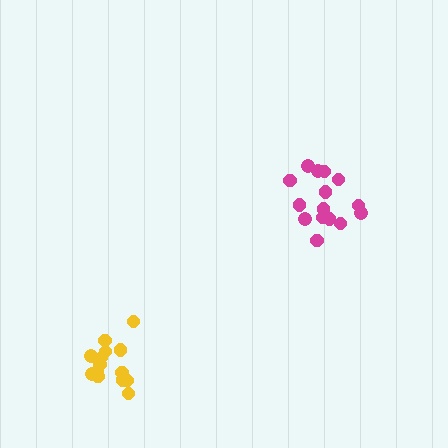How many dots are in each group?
Group 1: 15 dots, Group 2: 14 dots (29 total).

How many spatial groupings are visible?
There are 2 spatial groupings.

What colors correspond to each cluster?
The clusters are colored: magenta, yellow.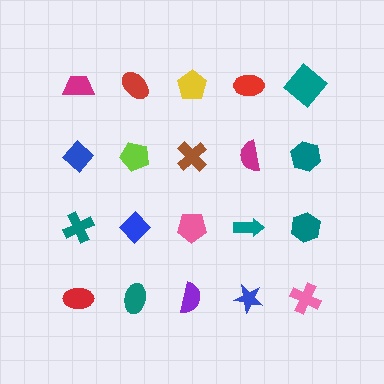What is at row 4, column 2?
A teal ellipse.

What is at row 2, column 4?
A magenta semicircle.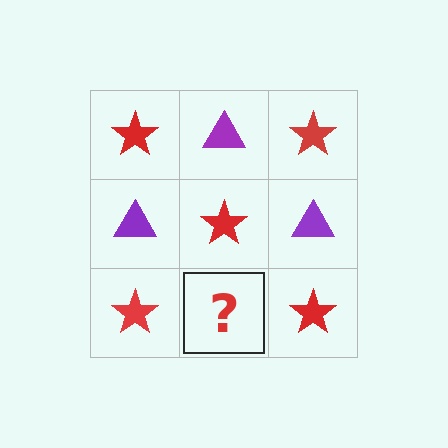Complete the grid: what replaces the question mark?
The question mark should be replaced with a purple triangle.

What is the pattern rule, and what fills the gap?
The rule is that it alternates red star and purple triangle in a checkerboard pattern. The gap should be filled with a purple triangle.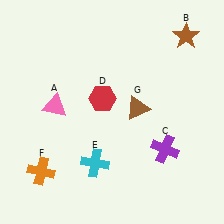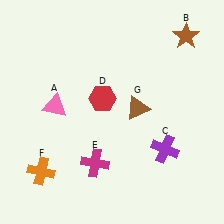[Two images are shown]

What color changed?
The cross (E) changed from cyan in Image 1 to magenta in Image 2.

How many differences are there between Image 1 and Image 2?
There is 1 difference between the two images.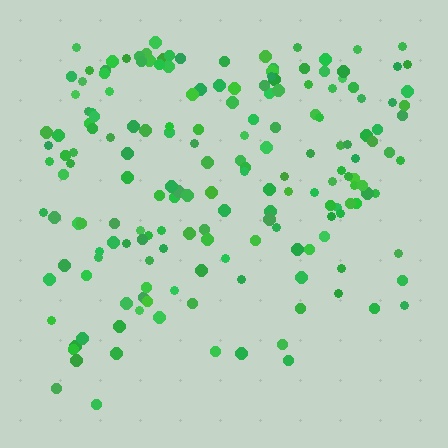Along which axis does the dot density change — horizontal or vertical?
Vertical.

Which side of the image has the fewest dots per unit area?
The bottom.